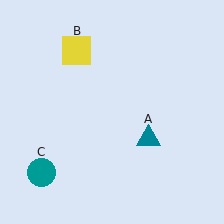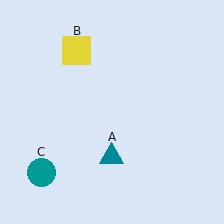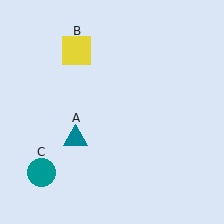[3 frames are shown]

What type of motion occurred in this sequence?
The teal triangle (object A) rotated clockwise around the center of the scene.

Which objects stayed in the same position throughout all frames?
Yellow square (object B) and teal circle (object C) remained stationary.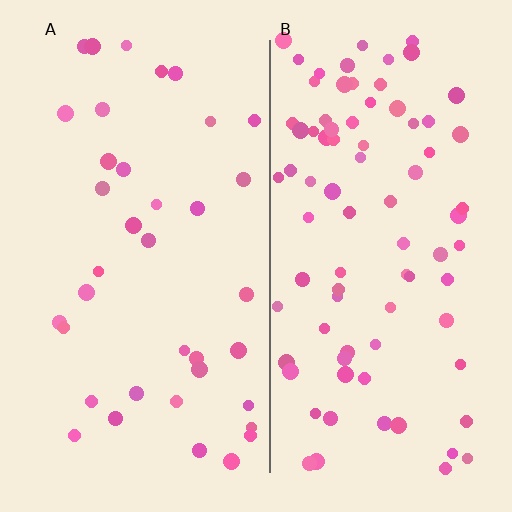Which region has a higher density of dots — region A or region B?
B (the right).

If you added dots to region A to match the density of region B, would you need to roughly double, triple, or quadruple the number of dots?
Approximately double.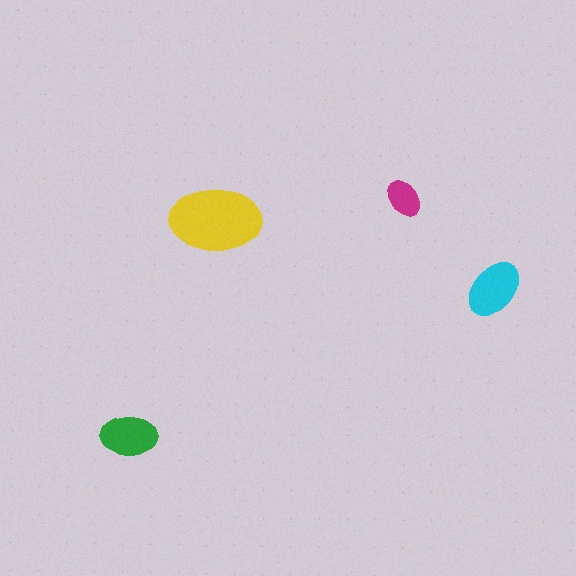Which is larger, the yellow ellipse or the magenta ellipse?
The yellow one.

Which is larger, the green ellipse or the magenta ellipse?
The green one.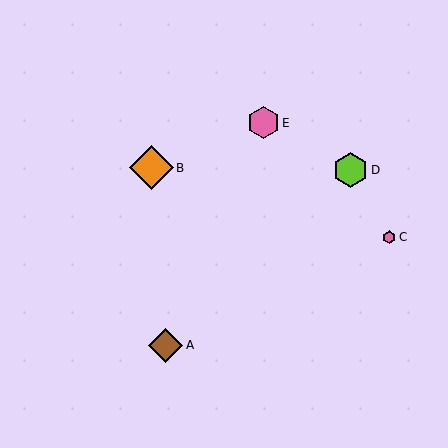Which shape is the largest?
The orange diamond (labeled B) is the largest.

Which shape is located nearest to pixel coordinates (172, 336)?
The brown diamond (labeled A) at (166, 345) is nearest to that location.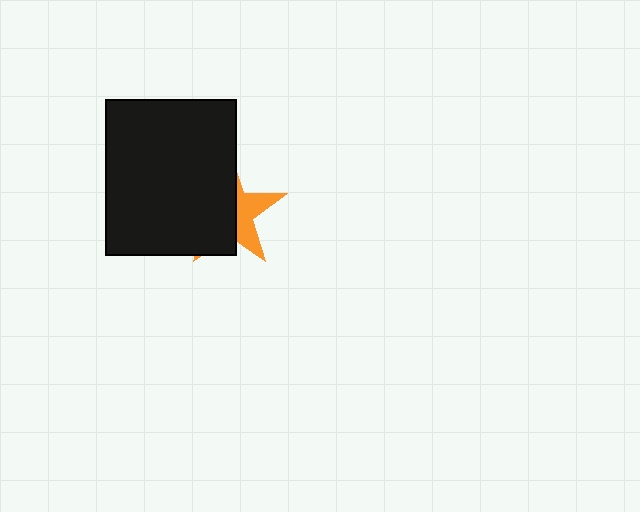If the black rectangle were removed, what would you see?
You would see the complete orange star.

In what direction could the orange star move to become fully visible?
The orange star could move right. That would shift it out from behind the black rectangle entirely.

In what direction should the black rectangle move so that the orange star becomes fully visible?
The black rectangle should move left. That is the shortest direction to clear the overlap and leave the orange star fully visible.